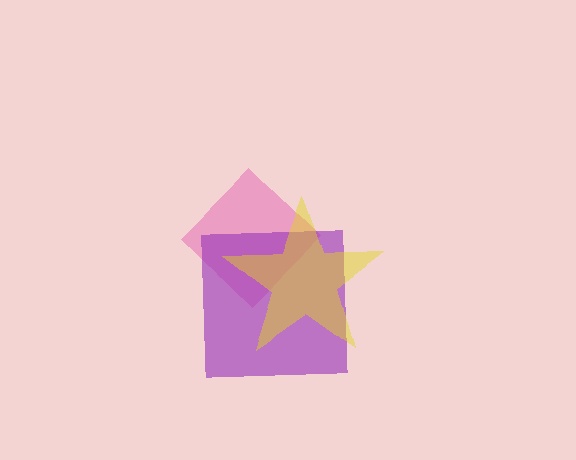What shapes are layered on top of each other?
The layered shapes are: a pink diamond, a purple square, a yellow star.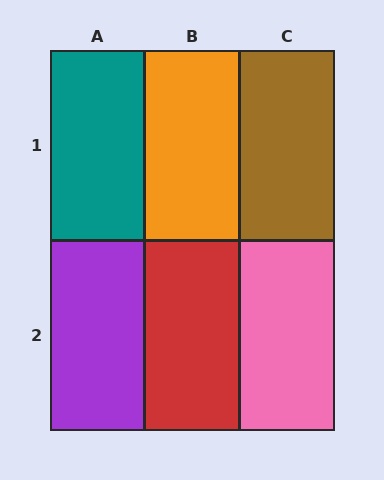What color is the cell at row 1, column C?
Brown.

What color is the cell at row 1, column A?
Teal.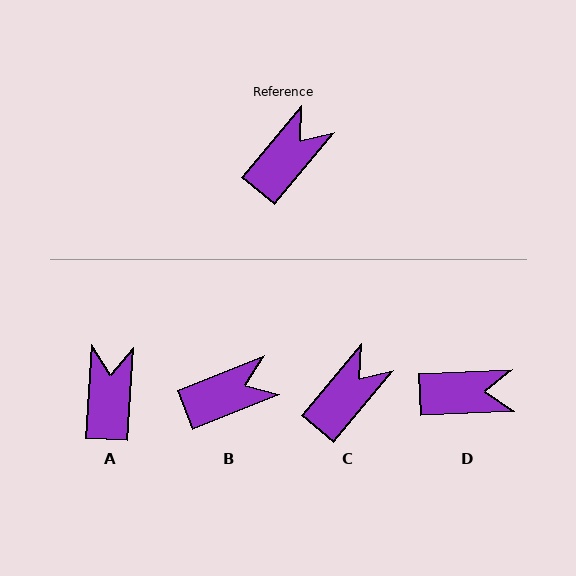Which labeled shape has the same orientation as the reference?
C.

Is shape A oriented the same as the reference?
No, it is off by about 37 degrees.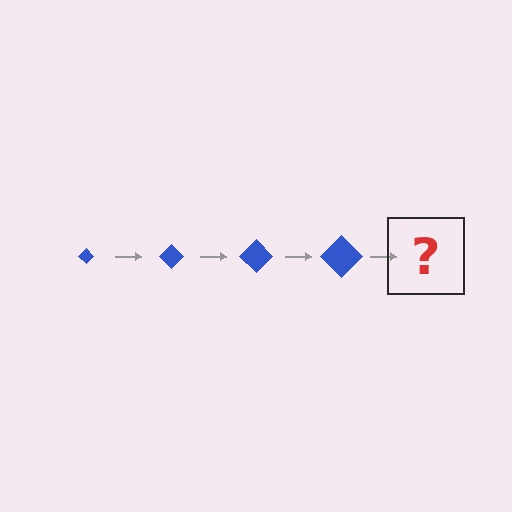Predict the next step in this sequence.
The next step is a blue diamond, larger than the previous one.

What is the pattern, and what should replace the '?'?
The pattern is that the diamond gets progressively larger each step. The '?' should be a blue diamond, larger than the previous one.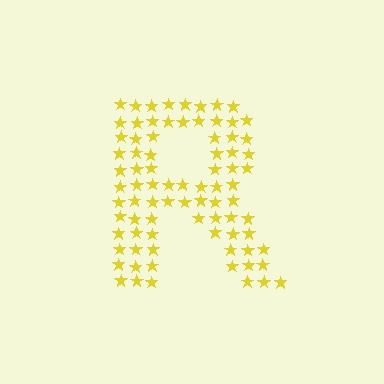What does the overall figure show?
The overall figure shows the letter R.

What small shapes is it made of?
It is made of small stars.